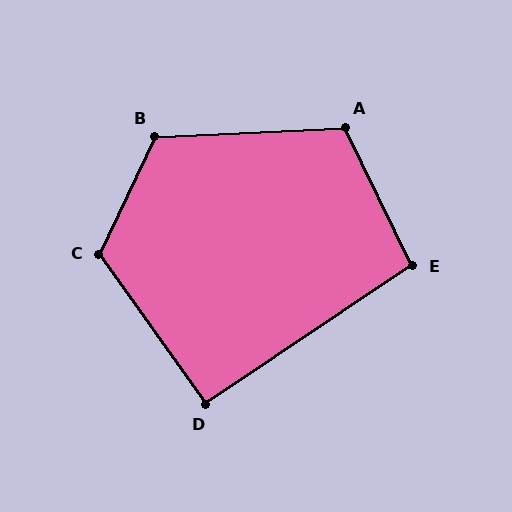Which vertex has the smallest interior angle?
D, at approximately 91 degrees.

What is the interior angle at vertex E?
Approximately 98 degrees (obtuse).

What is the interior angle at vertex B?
Approximately 118 degrees (obtuse).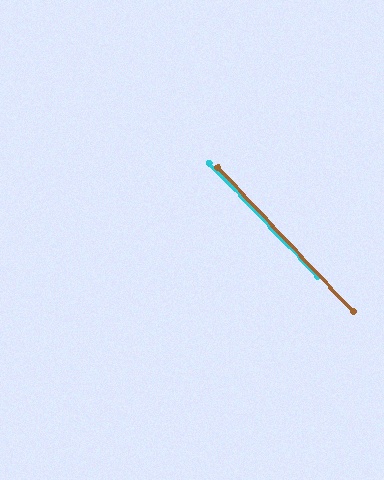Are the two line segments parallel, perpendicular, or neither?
Parallel — their directions differ by only 0.7°.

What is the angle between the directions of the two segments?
Approximately 1 degree.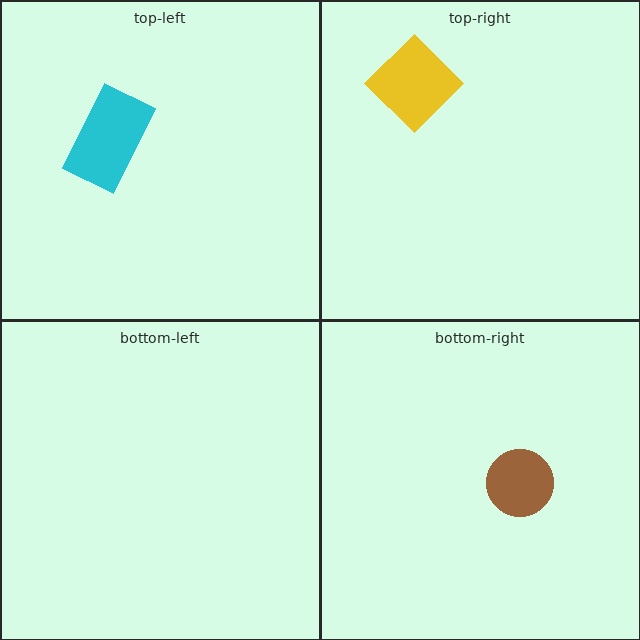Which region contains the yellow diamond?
The top-right region.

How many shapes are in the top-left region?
1.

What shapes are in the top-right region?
The yellow diamond.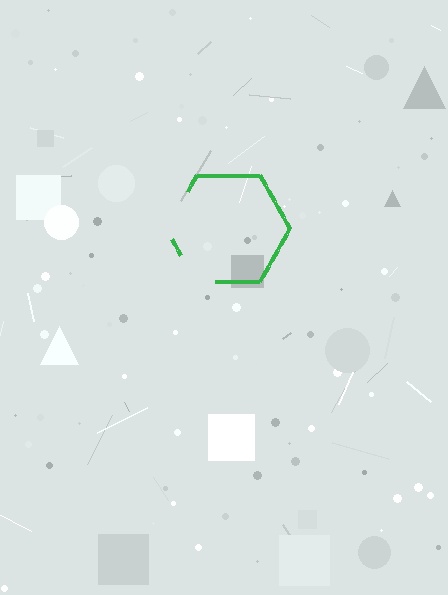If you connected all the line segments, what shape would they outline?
They would outline a hexagon.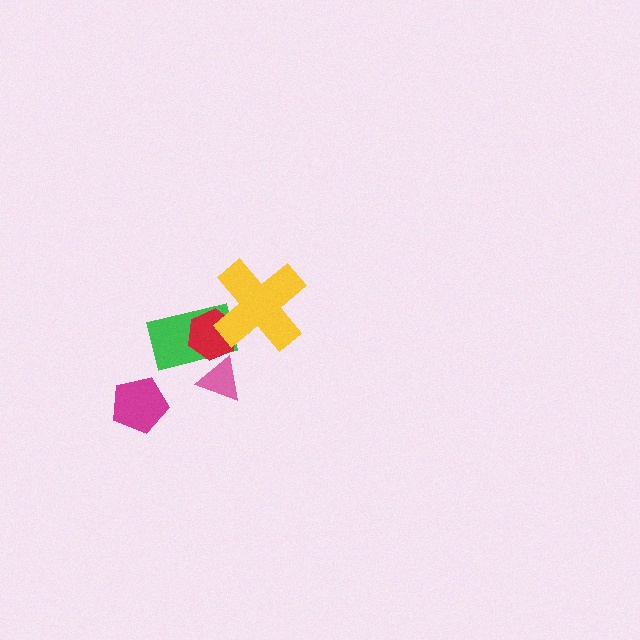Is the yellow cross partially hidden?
No, no other shape covers it.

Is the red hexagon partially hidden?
Yes, it is partially covered by another shape.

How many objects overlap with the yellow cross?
2 objects overlap with the yellow cross.